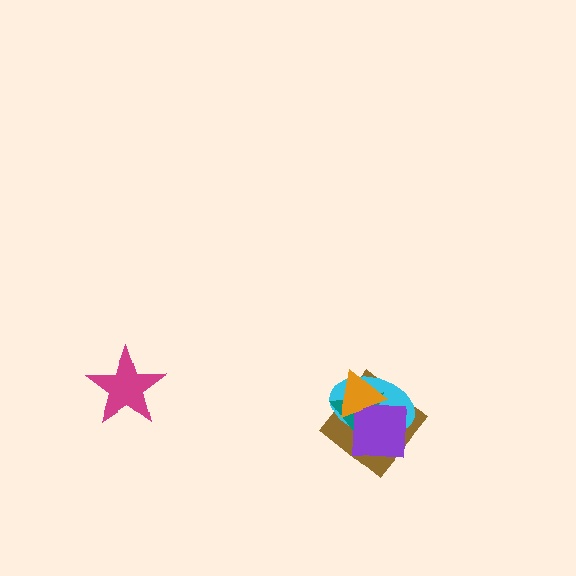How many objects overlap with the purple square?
4 objects overlap with the purple square.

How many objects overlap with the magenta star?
0 objects overlap with the magenta star.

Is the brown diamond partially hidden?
Yes, it is partially covered by another shape.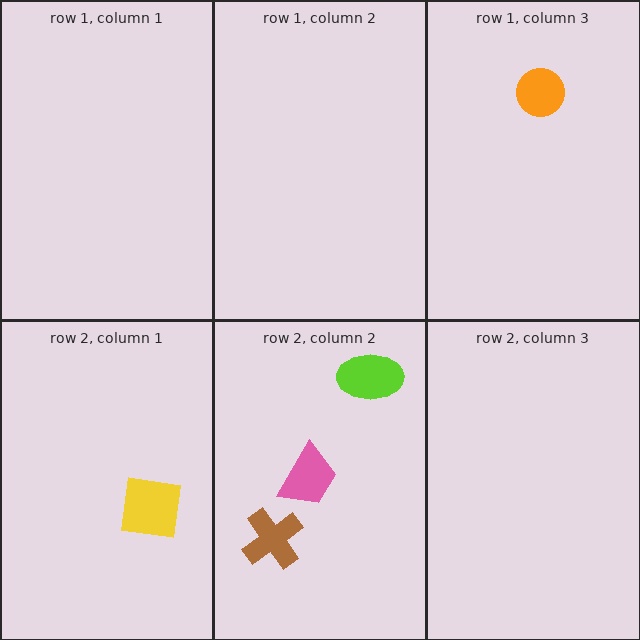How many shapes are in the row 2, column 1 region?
1.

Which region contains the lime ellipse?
The row 2, column 2 region.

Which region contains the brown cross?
The row 2, column 2 region.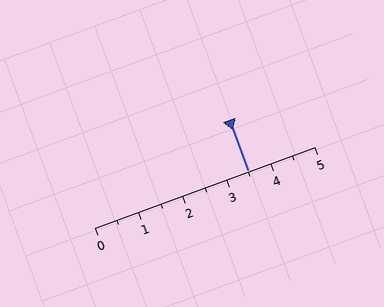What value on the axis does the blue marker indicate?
The marker indicates approximately 3.5.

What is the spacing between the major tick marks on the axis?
The major ticks are spaced 1 apart.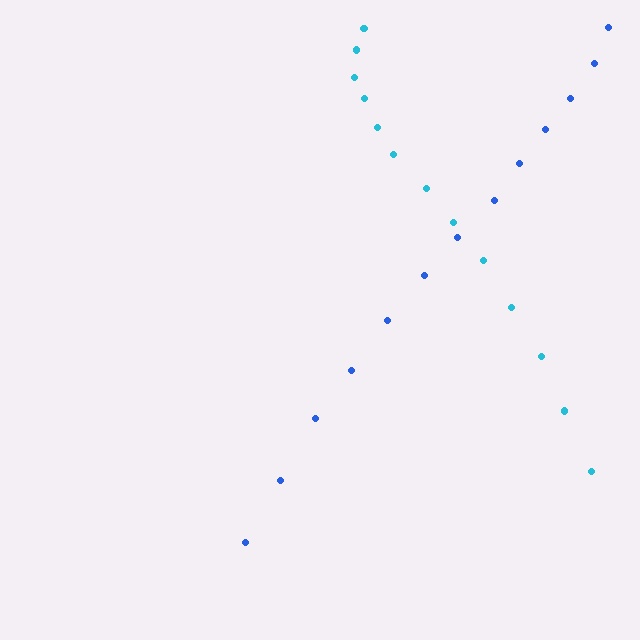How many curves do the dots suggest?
There are 2 distinct paths.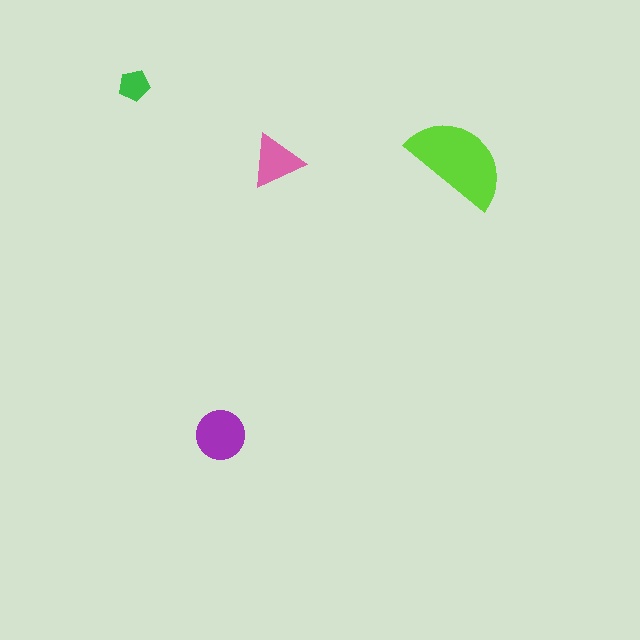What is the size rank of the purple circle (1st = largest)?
2nd.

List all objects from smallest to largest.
The green pentagon, the pink triangle, the purple circle, the lime semicircle.